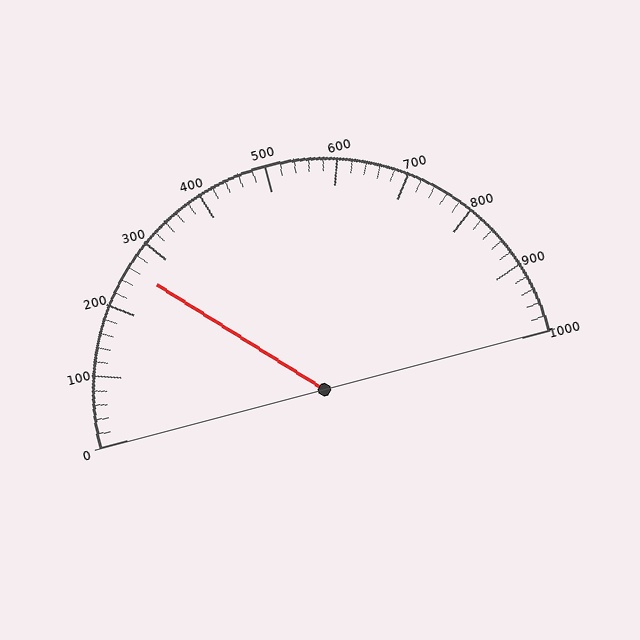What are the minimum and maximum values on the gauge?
The gauge ranges from 0 to 1000.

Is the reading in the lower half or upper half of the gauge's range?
The reading is in the lower half of the range (0 to 1000).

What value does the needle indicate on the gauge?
The needle indicates approximately 260.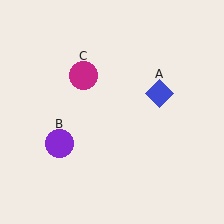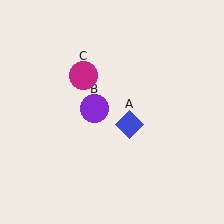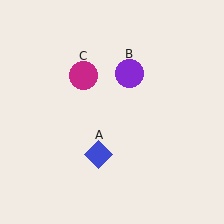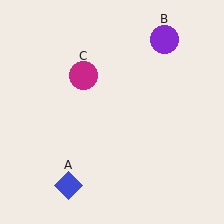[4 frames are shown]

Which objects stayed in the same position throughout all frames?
Magenta circle (object C) remained stationary.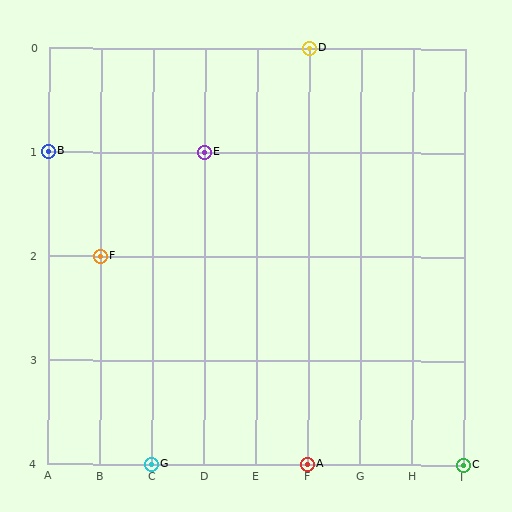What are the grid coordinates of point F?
Point F is at grid coordinates (B, 2).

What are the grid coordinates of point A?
Point A is at grid coordinates (F, 4).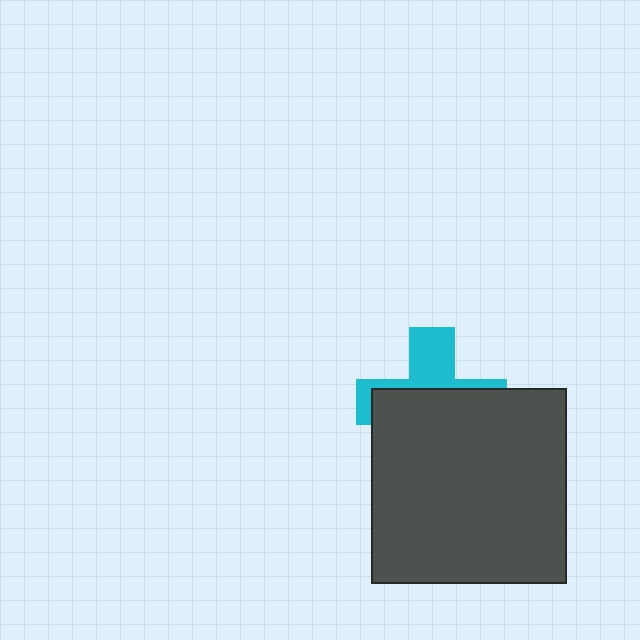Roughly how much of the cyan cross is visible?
A small part of it is visible (roughly 36%).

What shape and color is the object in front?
The object in front is a dark gray square.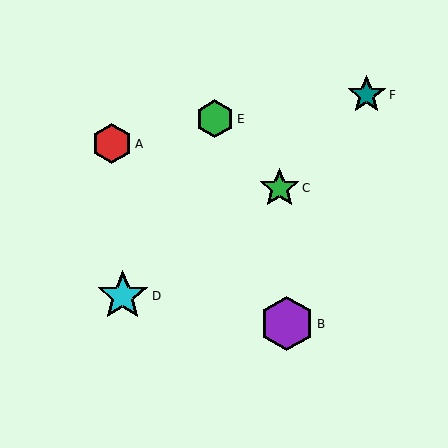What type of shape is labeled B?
Shape B is a purple hexagon.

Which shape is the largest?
The purple hexagon (labeled B) is the largest.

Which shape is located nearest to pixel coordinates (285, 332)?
The purple hexagon (labeled B) at (287, 324) is nearest to that location.